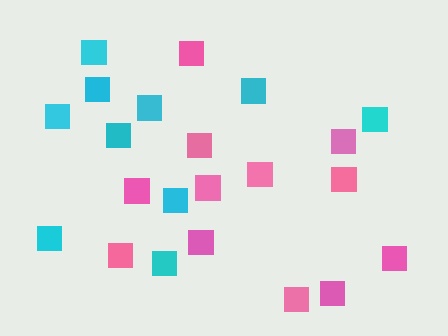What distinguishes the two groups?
There are 2 groups: one group of pink squares (12) and one group of cyan squares (10).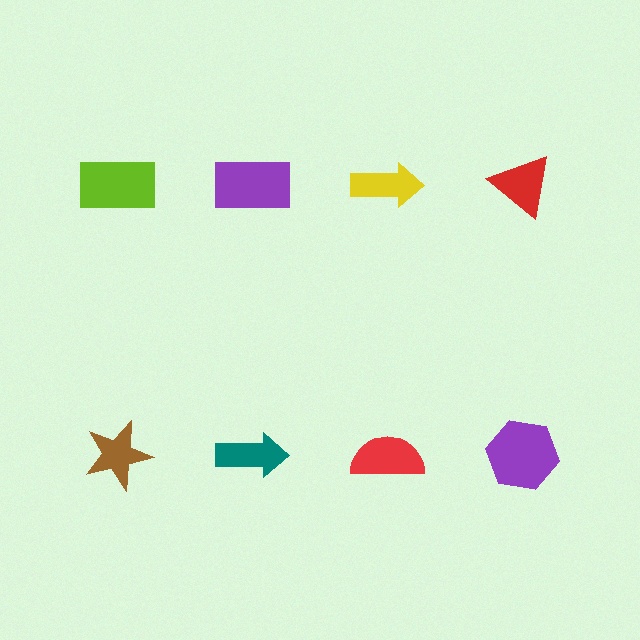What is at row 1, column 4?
A red triangle.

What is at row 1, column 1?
A lime rectangle.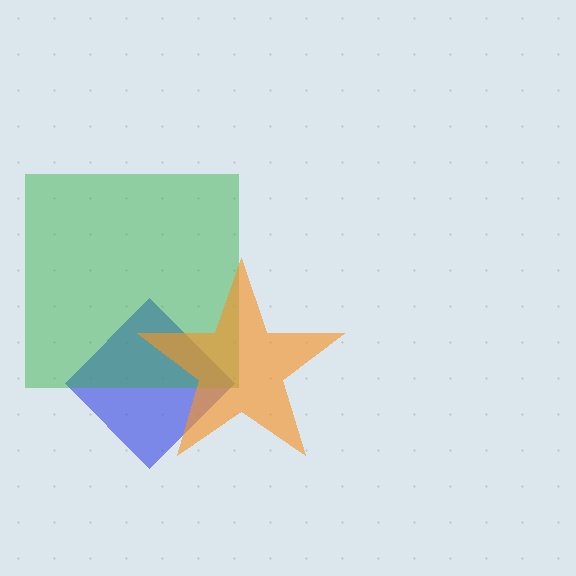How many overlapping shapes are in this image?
There are 3 overlapping shapes in the image.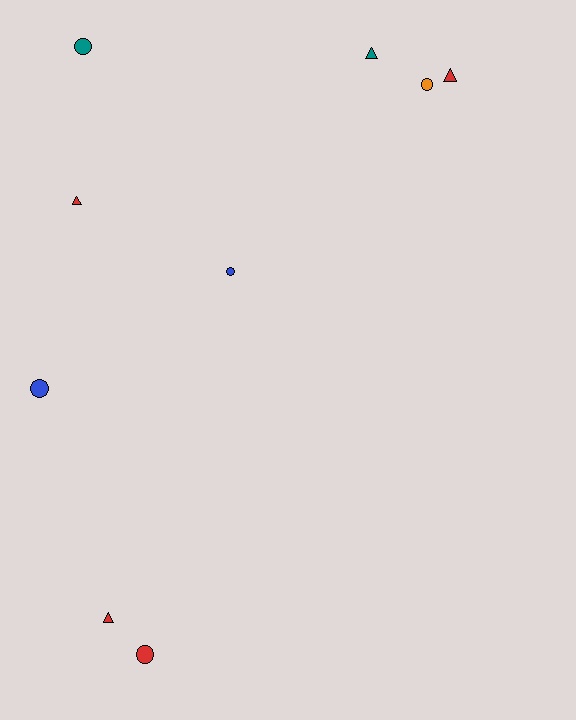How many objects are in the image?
There are 9 objects.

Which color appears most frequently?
Red, with 4 objects.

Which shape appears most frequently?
Circle, with 5 objects.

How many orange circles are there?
There is 1 orange circle.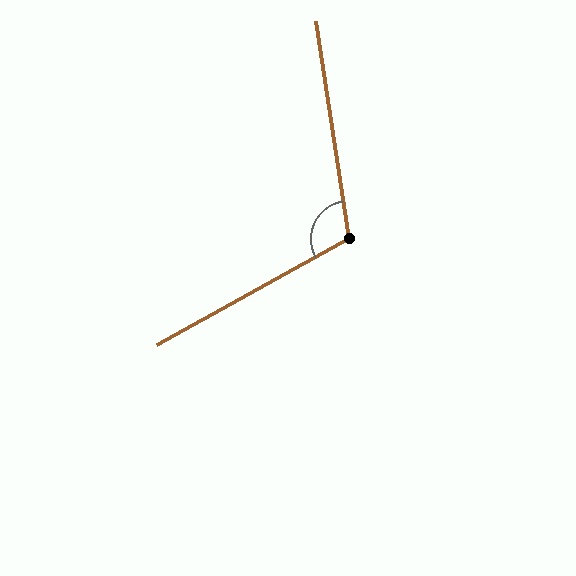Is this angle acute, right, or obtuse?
It is obtuse.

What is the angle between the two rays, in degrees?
Approximately 110 degrees.